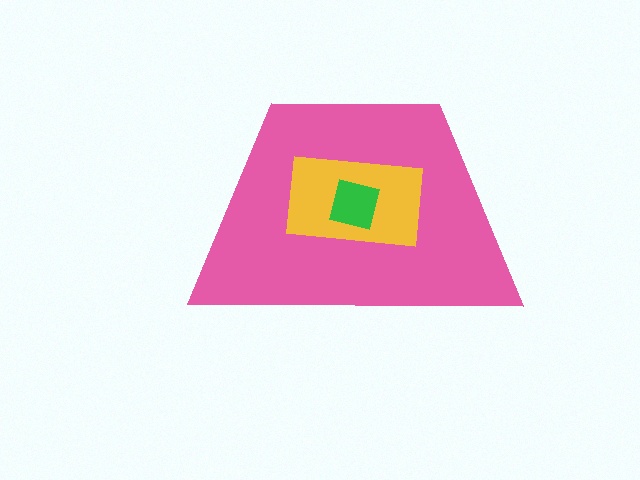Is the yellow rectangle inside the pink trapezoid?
Yes.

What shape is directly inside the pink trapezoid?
The yellow rectangle.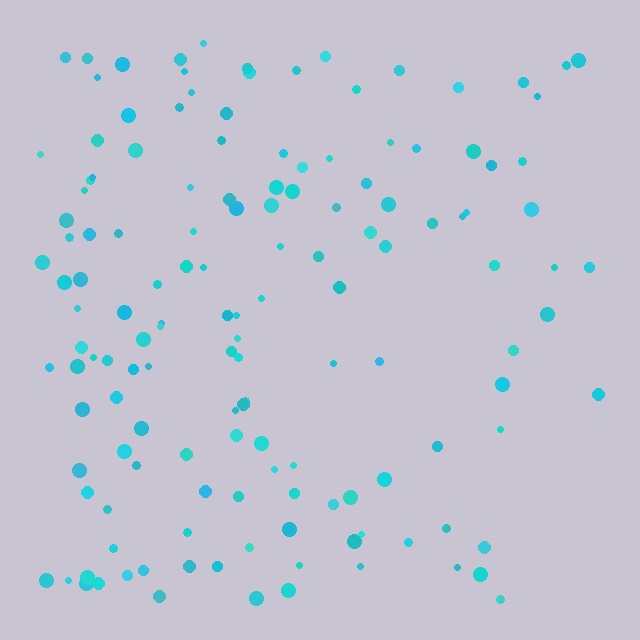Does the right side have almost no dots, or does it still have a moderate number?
Still a moderate number, just noticeably fewer than the left.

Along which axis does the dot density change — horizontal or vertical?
Horizontal.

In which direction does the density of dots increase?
From right to left, with the left side densest.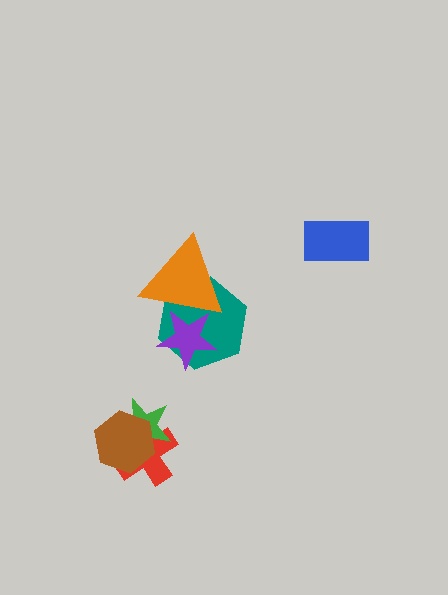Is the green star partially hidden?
Yes, it is partially covered by another shape.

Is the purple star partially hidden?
Yes, it is partially covered by another shape.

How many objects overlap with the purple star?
2 objects overlap with the purple star.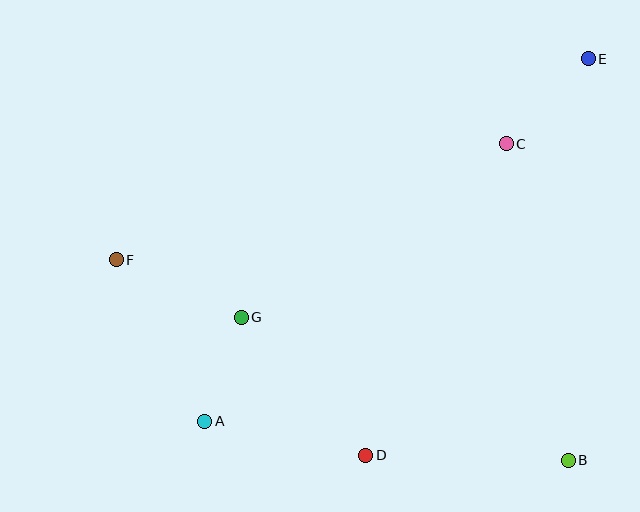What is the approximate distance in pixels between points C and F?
The distance between C and F is approximately 407 pixels.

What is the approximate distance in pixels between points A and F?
The distance between A and F is approximately 184 pixels.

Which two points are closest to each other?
Points A and G are closest to each other.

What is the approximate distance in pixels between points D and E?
The distance between D and E is approximately 455 pixels.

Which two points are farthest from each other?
Points A and E are farthest from each other.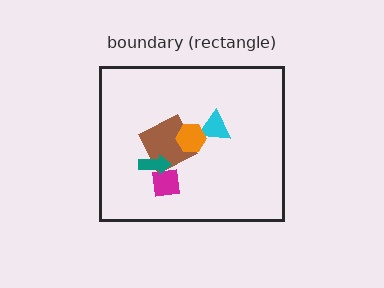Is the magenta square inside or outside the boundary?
Inside.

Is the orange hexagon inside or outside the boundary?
Inside.